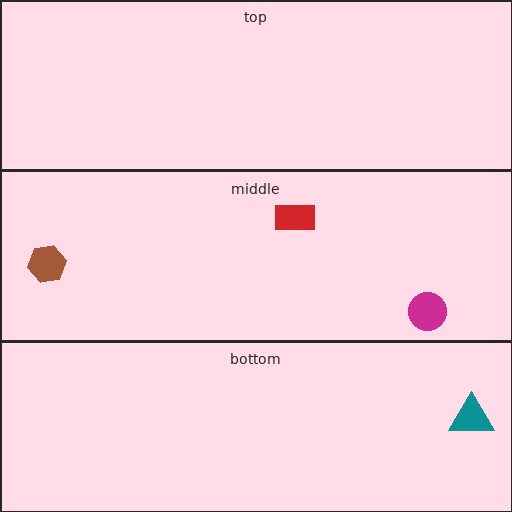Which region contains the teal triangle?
The bottom region.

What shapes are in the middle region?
The brown hexagon, the red rectangle, the magenta circle.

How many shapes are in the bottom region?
1.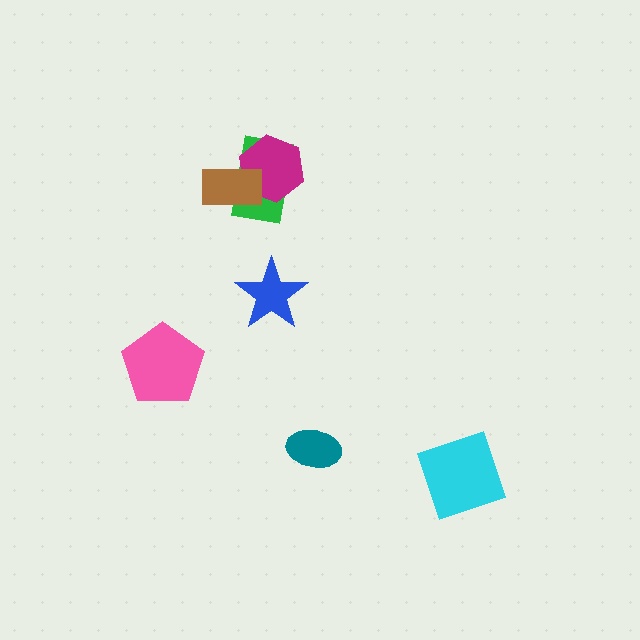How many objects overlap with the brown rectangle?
2 objects overlap with the brown rectangle.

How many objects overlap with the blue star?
0 objects overlap with the blue star.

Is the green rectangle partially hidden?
Yes, it is partially covered by another shape.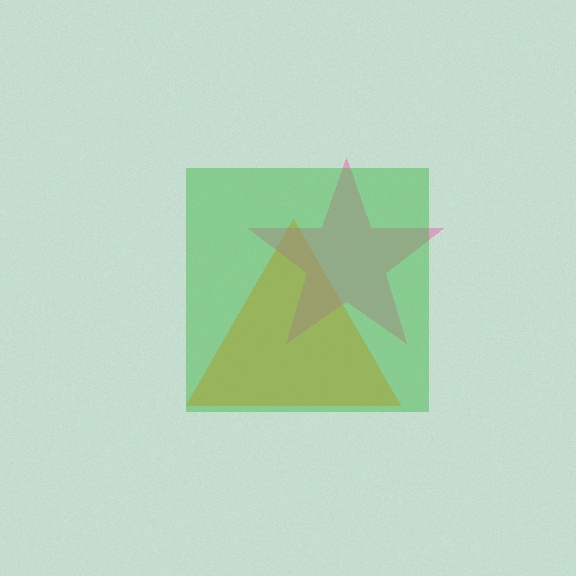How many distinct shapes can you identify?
There are 3 distinct shapes: an orange triangle, a pink star, a green square.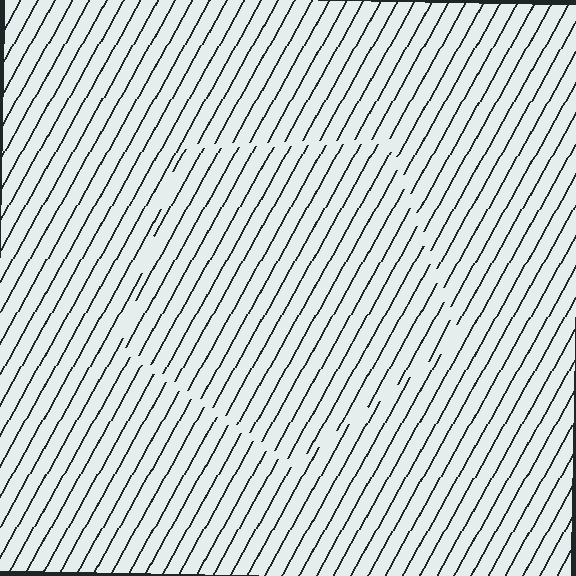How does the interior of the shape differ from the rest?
The interior of the shape contains the same grating, shifted by half a period — the contour is defined by the phase discontinuity where line-ends from the inner and outer gratings abut.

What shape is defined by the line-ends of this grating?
An illusory pentagon. The interior of the shape contains the same grating, shifted by half a period — the contour is defined by the phase discontinuity where line-ends from the inner and outer gratings abut.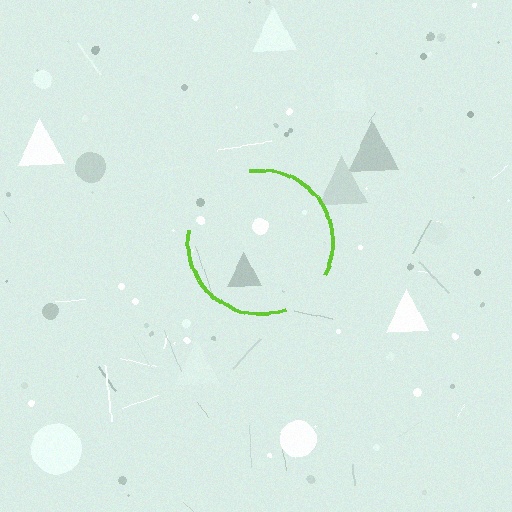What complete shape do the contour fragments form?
The contour fragments form a circle.